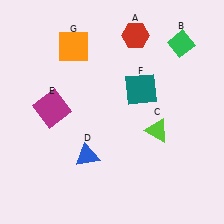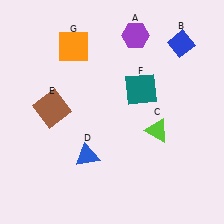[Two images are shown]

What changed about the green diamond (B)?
In Image 1, B is green. In Image 2, it changed to blue.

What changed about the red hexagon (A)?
In Image 1, A is red. In Image 2, it changed to purple.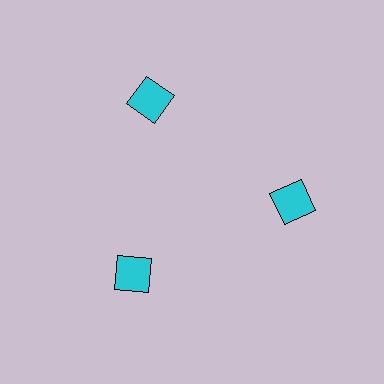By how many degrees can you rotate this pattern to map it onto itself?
The pattern maps onto itself every 120 degrees of rotation.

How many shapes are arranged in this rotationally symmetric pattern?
There are 3 shapes, arranged in 3 groups of 1.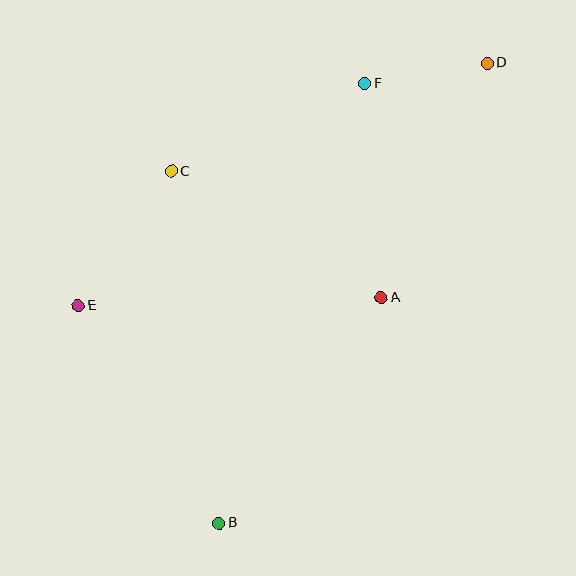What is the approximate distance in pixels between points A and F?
The distance between A and F is approximately 215 pixels.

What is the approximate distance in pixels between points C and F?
The distance between C and F is approximately 212 pixels.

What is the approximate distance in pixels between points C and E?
The distance between C and E is approximately 163 pixels.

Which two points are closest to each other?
Points D and F are closest to each other.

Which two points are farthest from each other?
Points B and D are farthest from each other.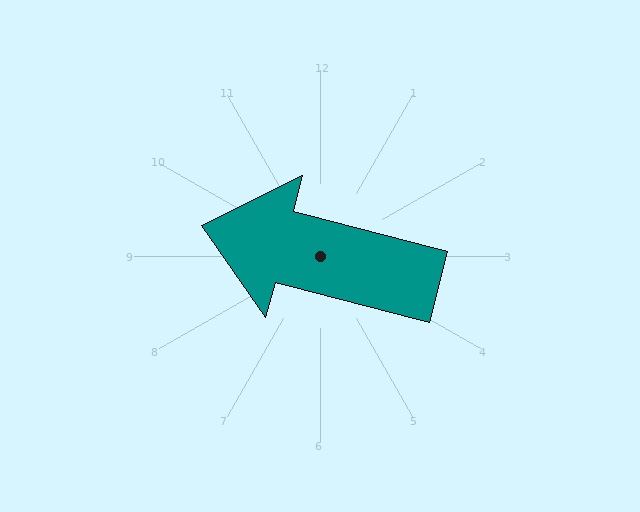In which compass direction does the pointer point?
West.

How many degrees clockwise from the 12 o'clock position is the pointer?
Approximately 285 degrees.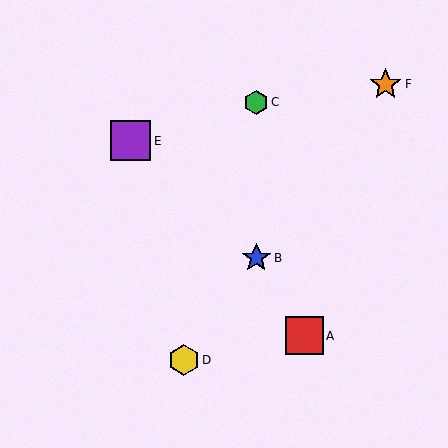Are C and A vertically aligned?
No, C is at x≈256 and A is at x≈305.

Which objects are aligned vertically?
Objects B, C are aligned vertically.